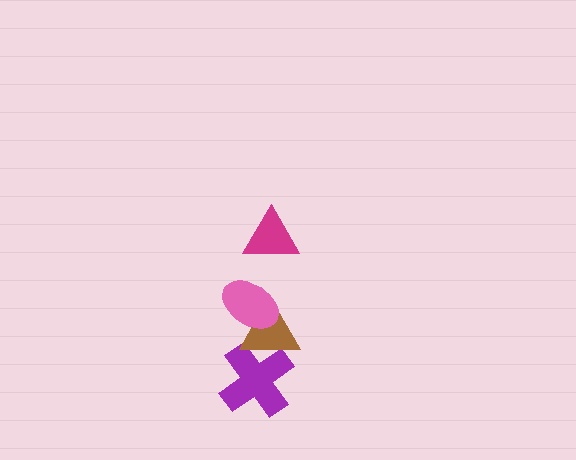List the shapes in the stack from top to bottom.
From top to bottom: the magenta triangle, the pink ellipse, the brown triangle, the purple cross.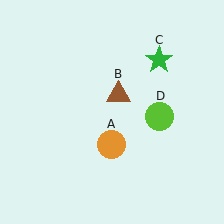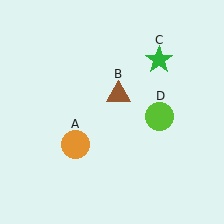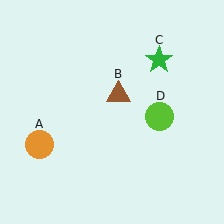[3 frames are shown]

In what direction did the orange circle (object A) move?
The orange circle (object A) moved left.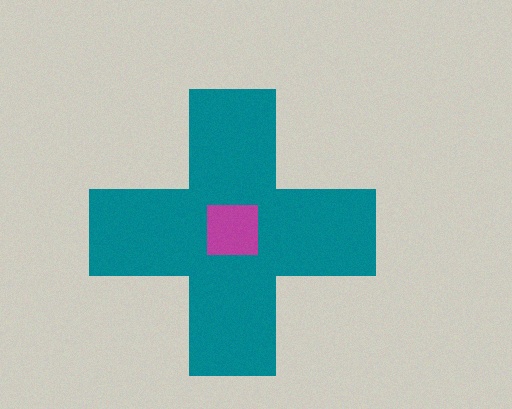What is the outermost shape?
The teal cross.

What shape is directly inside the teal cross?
The magenta square.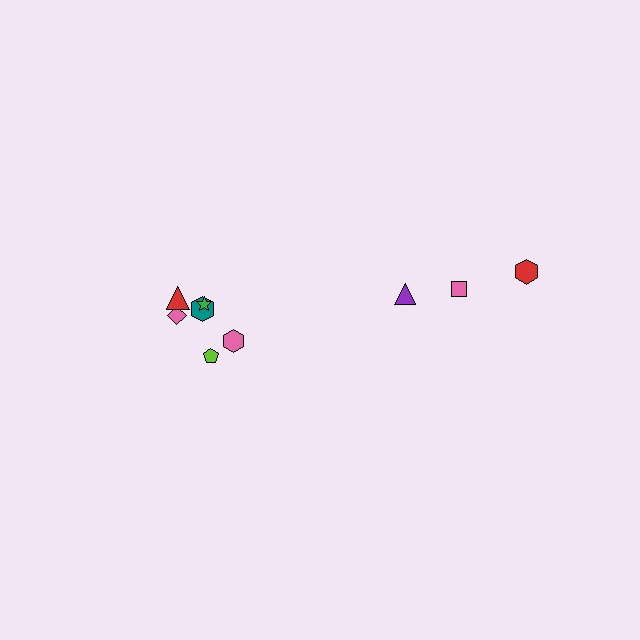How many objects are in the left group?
There are 6 objects.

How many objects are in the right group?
There are 3 objects.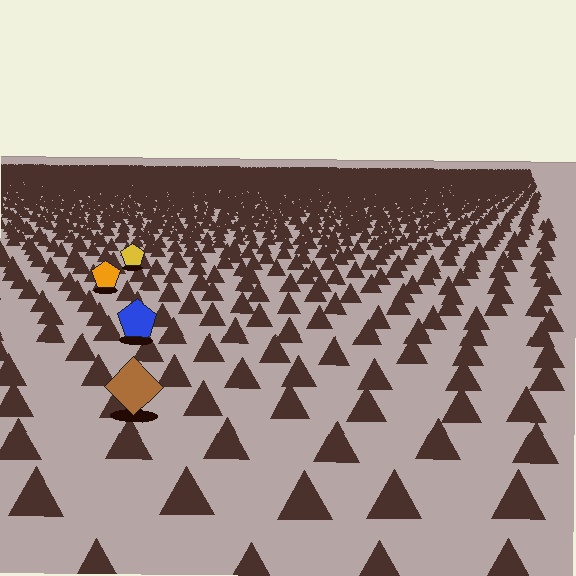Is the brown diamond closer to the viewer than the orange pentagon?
Yes. The brown diamond is closer — you can tell from the texture gradient: the ground texture is coarser near it.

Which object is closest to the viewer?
The brown diamond is closest. The texture marks near it are larger and more spread out.